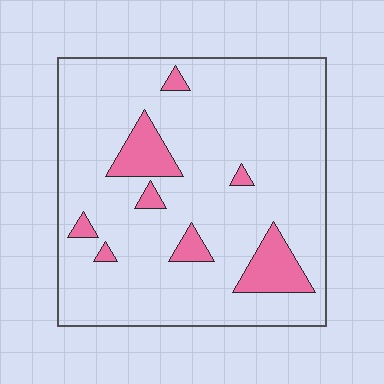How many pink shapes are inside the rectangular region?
8.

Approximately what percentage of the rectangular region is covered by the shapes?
Approximately 10%.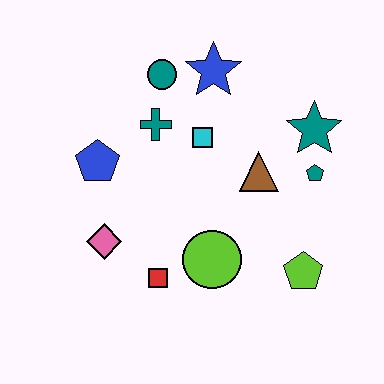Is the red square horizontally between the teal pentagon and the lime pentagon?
No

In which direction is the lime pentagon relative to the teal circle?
The lime pentagon is below the teal circle.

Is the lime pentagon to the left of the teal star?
Yes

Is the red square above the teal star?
No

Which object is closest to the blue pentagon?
The teal cross is closest to the blue pentagon.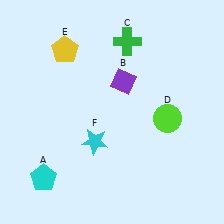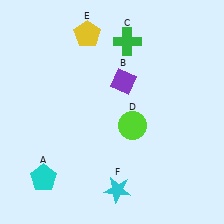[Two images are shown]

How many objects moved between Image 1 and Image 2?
3 objects moved between the two images.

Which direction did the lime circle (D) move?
The lime circle (D) moved left.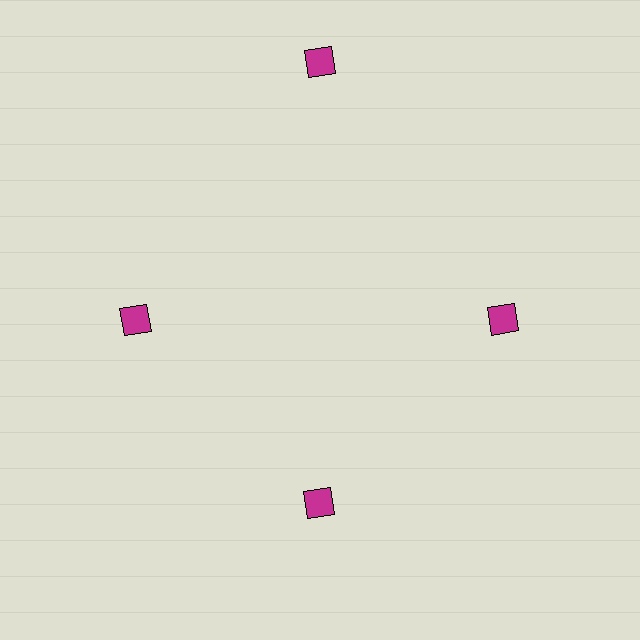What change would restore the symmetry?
The symmetry would be restored by moving it inward, back onto the ring so that all 4 diamonds sit at equal angles and equal distance from the center.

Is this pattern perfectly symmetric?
No. The 4 magenta diamonds are arranged in a ring, but one element near the 12 o'clock position is pushed outward from the center, breaking the 4-fold rotational symmetry.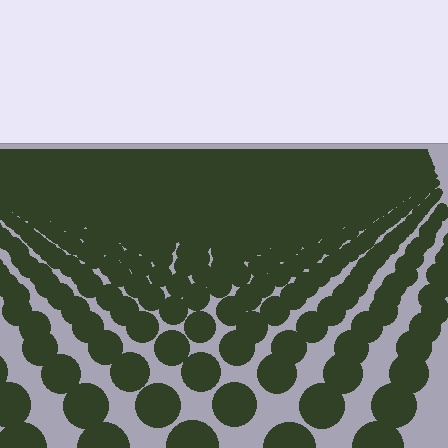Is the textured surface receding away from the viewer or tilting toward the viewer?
The surface is receding away from the viewer. Texture elements get smaller and denser toward the top.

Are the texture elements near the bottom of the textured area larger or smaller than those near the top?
Larger. Near the bottom, elements are closer to the viewer and appear at a bigger on-screen size.